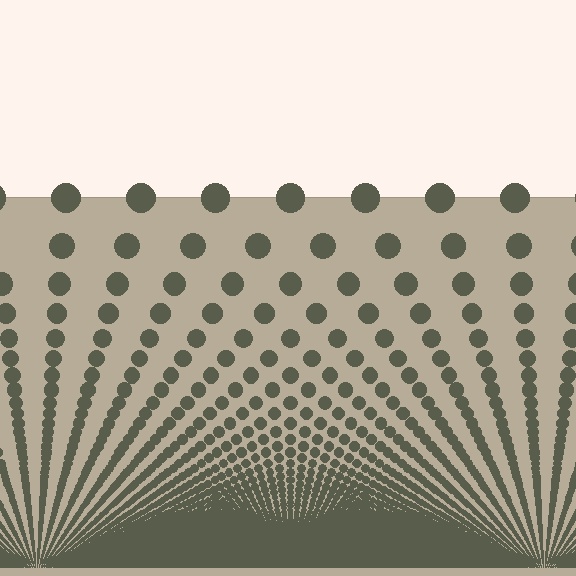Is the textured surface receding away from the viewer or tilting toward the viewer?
The surface appears to tilt toward the viewer. Texture elements get larger and sparser toward the top.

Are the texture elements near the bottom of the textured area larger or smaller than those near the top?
Smaller. The gradient is inverted — elements near the bottom are smaller and denser.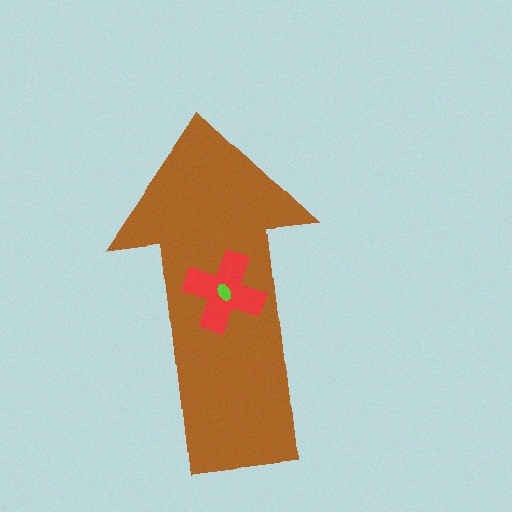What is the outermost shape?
The brown arrow.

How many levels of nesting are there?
3.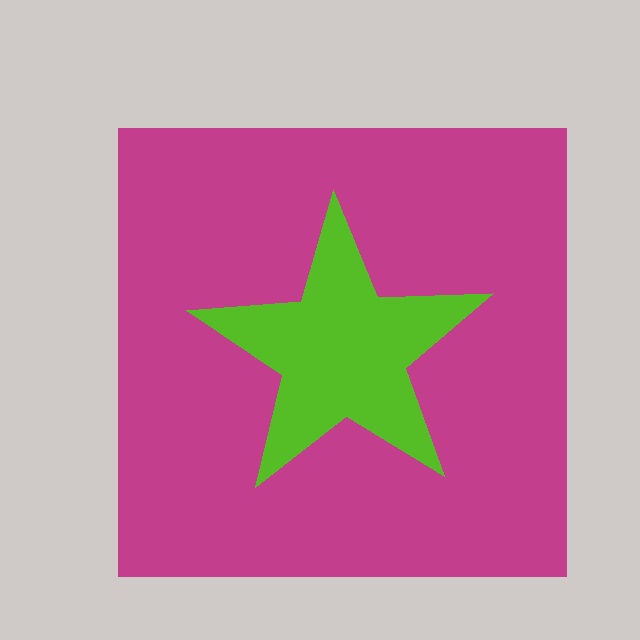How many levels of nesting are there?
2.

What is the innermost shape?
The lime star.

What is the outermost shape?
The magenta square.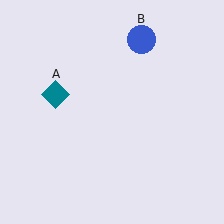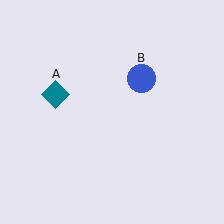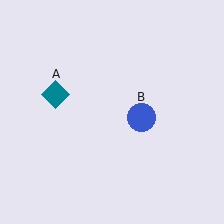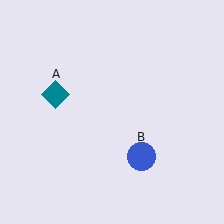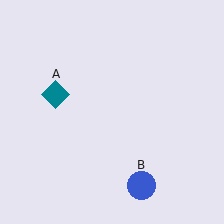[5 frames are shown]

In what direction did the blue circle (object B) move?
The blue circle (object B) moved down.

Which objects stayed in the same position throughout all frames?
Teal diamond (object A) remained stationary.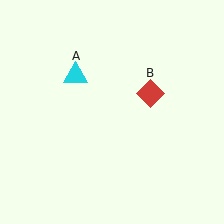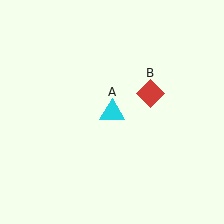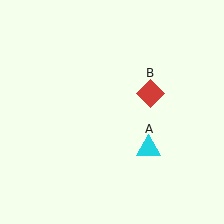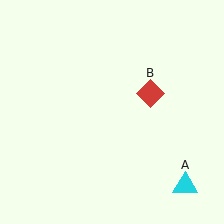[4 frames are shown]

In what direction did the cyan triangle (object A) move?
The cyan triangle (object A) moved down and to the right.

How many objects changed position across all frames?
1 object changed position: cyan triangle (object A).